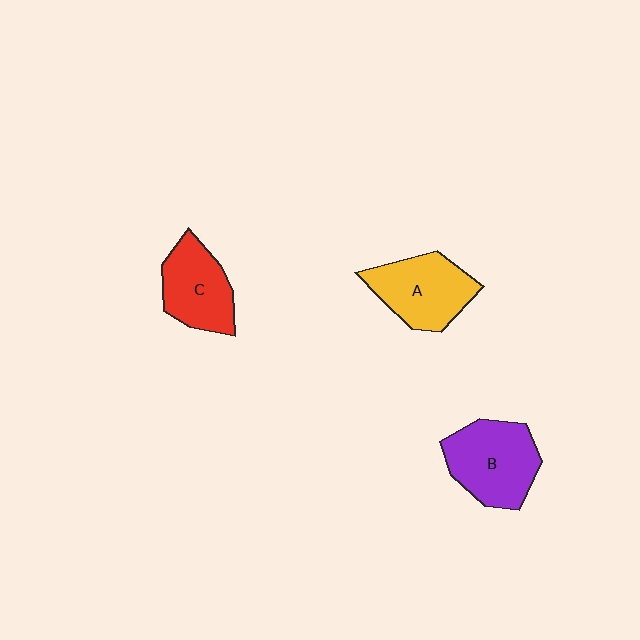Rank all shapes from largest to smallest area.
From largest to smallest: B (purple), A (yellow), C (red).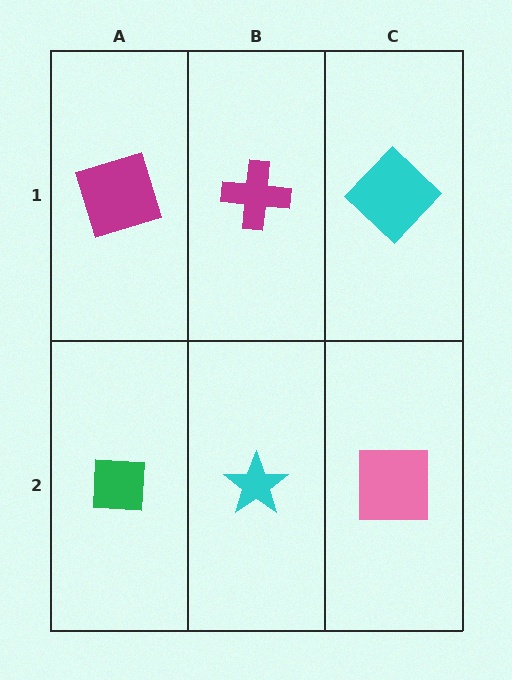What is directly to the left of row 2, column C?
A cyan star.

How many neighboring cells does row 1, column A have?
2.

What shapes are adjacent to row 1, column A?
A green square (row 2, column A), a magenta cross (row 1, column B).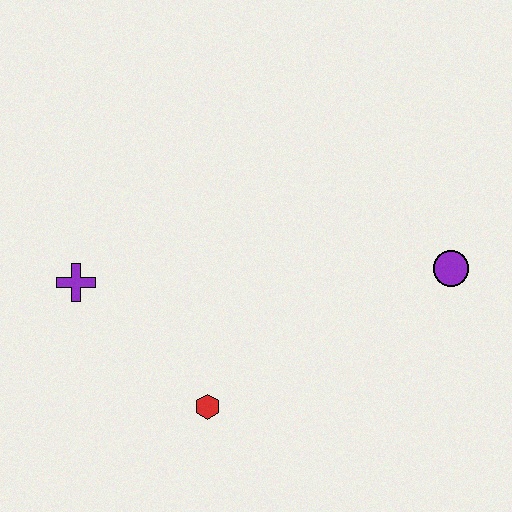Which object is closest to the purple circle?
The red hexagon is closest to the purple circle.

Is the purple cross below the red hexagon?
No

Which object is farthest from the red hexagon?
The purple circle is farthest from the red hexagon.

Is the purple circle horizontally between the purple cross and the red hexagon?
No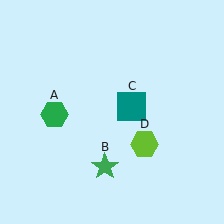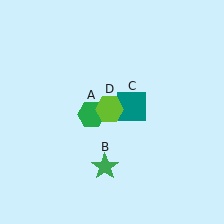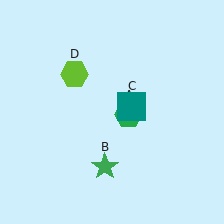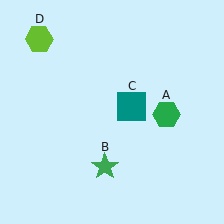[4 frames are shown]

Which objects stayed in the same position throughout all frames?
Green star (object B) and teal square (object C) remained stationary.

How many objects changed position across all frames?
2 objects changed position: green hexagon (object A), lime hexagon (object D).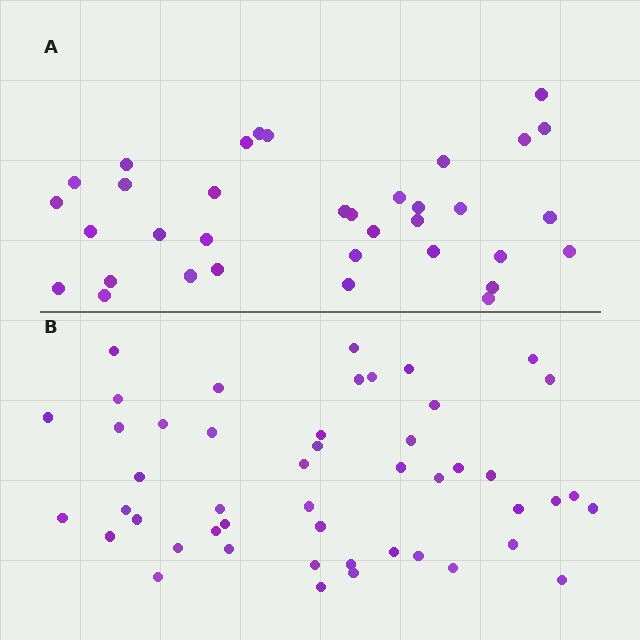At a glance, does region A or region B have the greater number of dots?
Region B (the bottom region) has more dots.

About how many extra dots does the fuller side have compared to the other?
Region B has approximately 15 more dots than region A.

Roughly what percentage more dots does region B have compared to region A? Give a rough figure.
About 35% more.